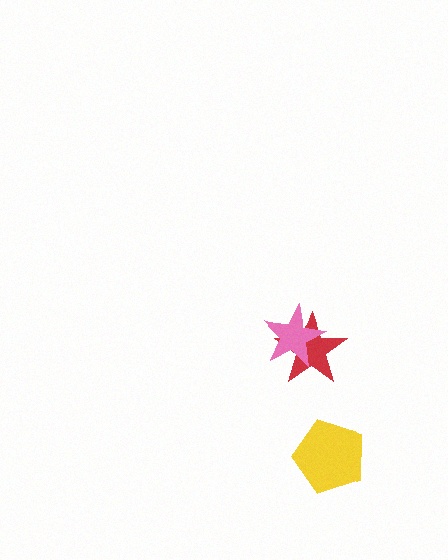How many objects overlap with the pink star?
1 object overlaps with the pink star.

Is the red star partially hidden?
Yes, it is partially covered by another shape.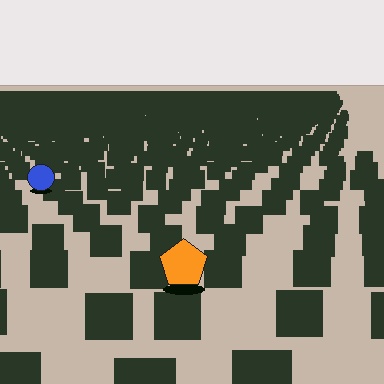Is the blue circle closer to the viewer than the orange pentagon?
No. The orange pentagon is closer — you can tell from the texture gradient: the ground texture is coarser near it.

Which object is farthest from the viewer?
The blue circle is farthest from the viewer. It appears smaller and the ground texture around it is denser.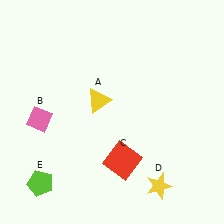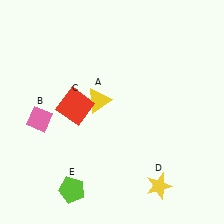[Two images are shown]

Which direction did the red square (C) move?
The red square (C) moved up.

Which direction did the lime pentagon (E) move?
The lime pentagon (E) moved right.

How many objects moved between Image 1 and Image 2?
2 objects moved between the two images.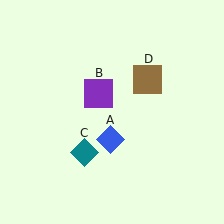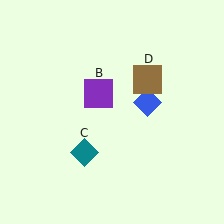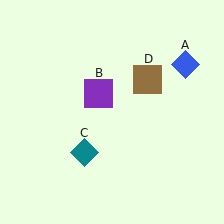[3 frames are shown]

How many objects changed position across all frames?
1 object changed position: blue diamond (object A).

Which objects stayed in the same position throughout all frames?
Purple square (object B) and teal diamond (object C) and brown square (object D) remained stationary.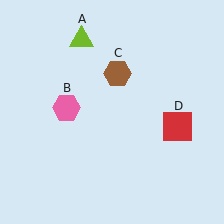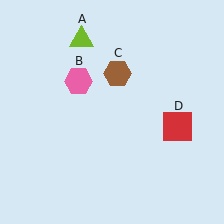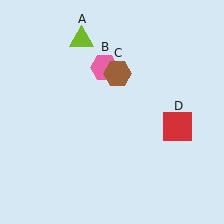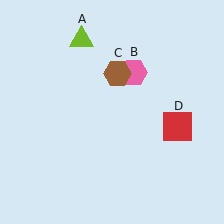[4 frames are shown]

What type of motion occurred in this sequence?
The pink hexagon (object B) rotated clockwise around the center of the scene.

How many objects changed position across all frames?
1 object changed position: pink hexagon (object B).